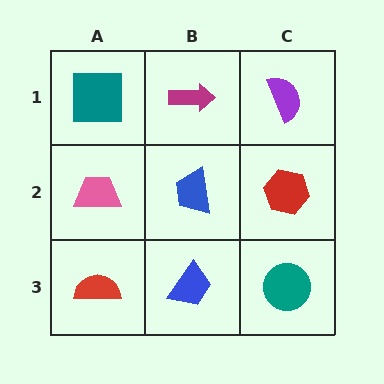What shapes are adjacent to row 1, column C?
A red hexagon (row 2, column C), a magenta arrow (row 1, column B).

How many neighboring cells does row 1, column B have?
3.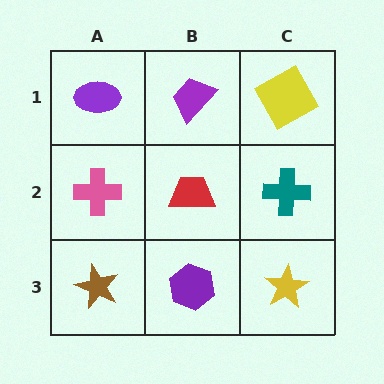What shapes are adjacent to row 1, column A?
A pink cross (row 2, column A), a purple trapezoid (row 1, column B).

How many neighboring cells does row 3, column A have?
2.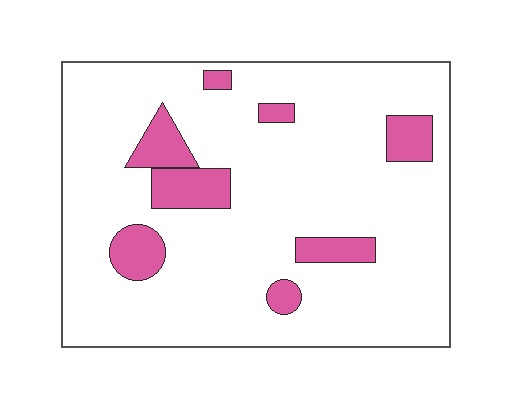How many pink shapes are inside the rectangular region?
8.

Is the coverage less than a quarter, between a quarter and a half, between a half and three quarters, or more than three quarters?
Less than a quarter.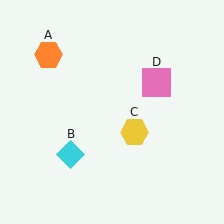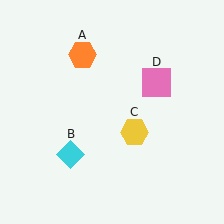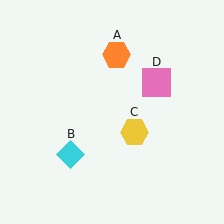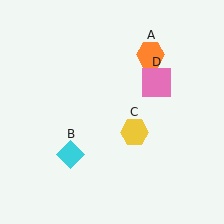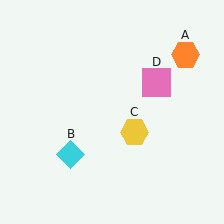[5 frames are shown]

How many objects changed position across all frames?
1 object changed position: orange hexagon (object A).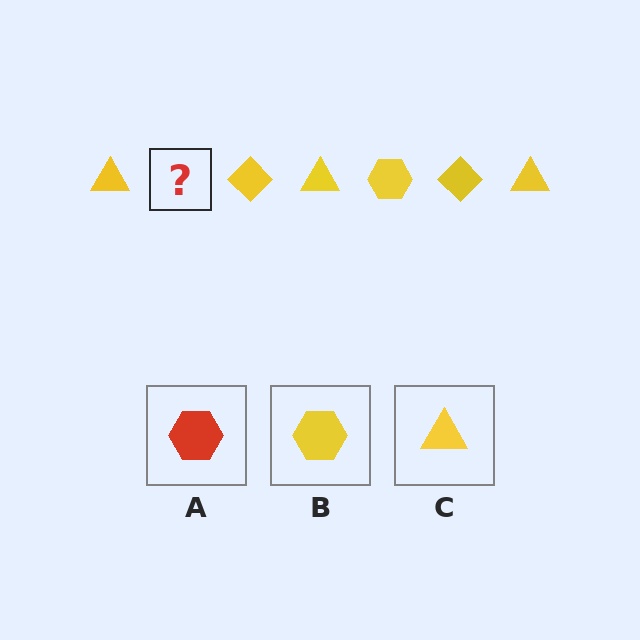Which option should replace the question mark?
Option B.